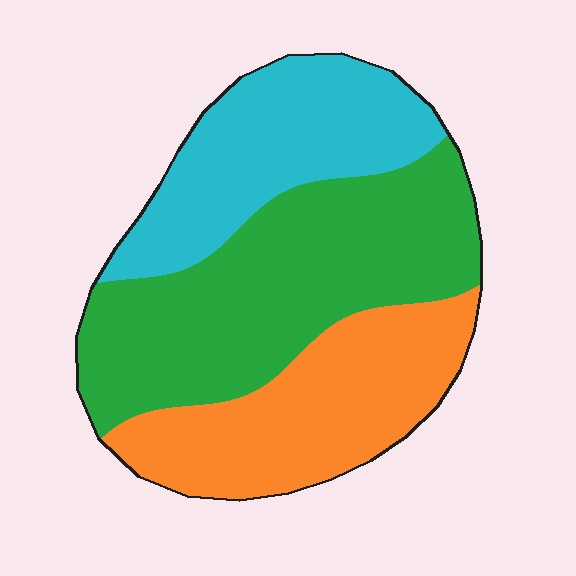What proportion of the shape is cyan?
Cyan covers roughly 25% of the shape.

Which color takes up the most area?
Green, at roughly 45%.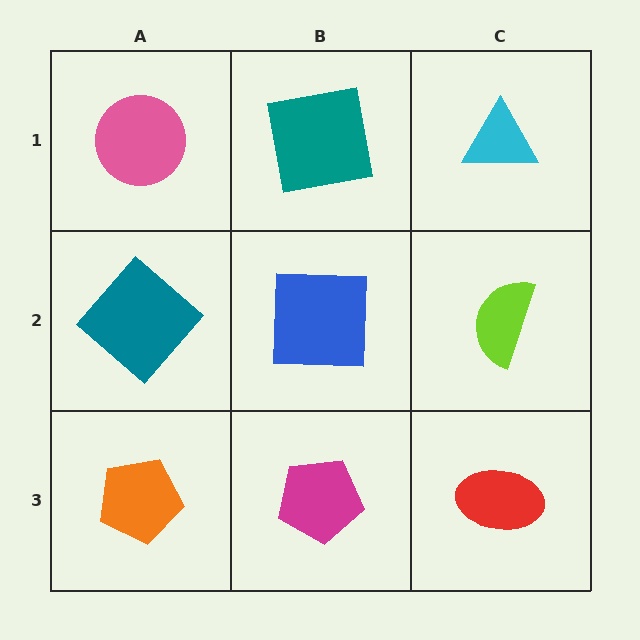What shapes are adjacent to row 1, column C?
A lime semicircle (row 2, column C), a teal square (row 1, column B).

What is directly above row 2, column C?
A cyan triangle.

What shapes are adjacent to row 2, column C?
A cyan triangle (row 1, column C), a red ellipse (row 3, column C), a blue square (row 2, column B).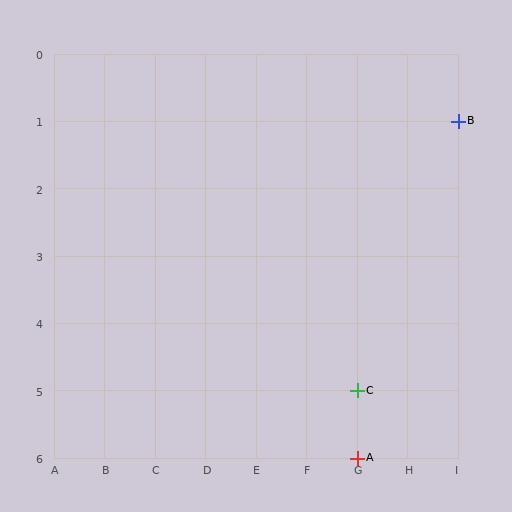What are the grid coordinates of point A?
Point A is at grid coordinates (G, 6).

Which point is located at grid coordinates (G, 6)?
Point A is at (G, 6).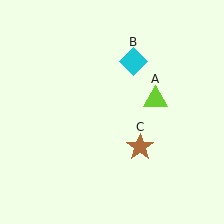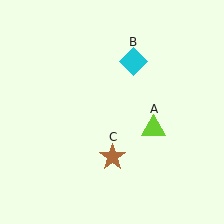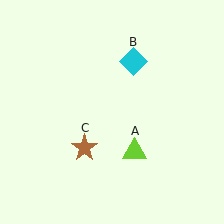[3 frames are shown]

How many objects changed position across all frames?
2 objects changed position: lime triangle (object A), brown star (object C).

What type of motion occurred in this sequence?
The lime triangle (object A), brown star (object C) rotated clockwise around the center of the scene.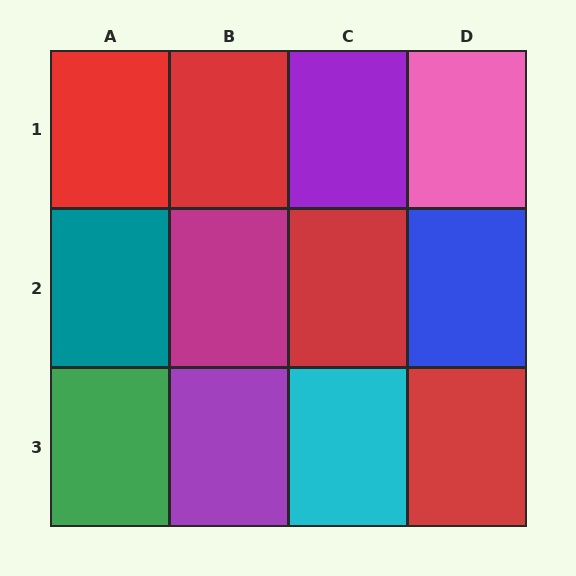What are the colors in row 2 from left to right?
Teal, magenta, red, blue.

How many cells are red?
4 cells are red.